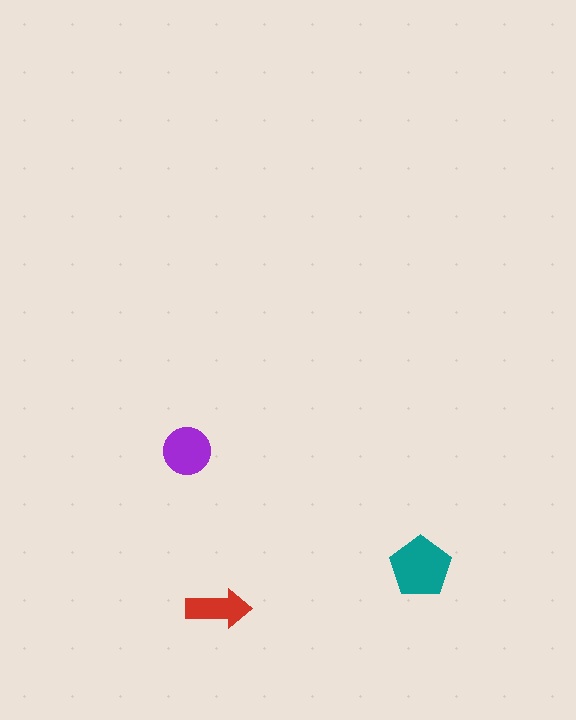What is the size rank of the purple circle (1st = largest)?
2nd.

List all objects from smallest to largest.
The red arrow, the purple circle, the teal pentagon.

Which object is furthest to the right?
The teal pentagon is rightmost.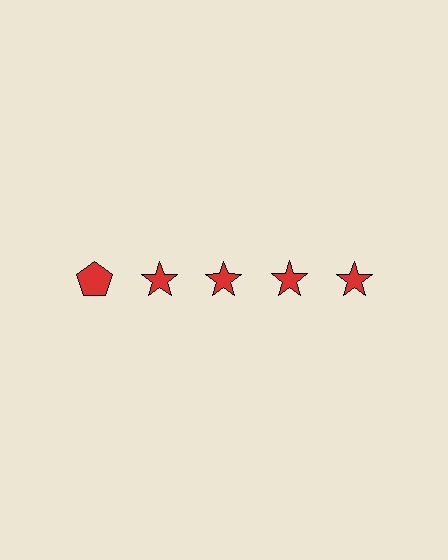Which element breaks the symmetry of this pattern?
The red pentagon in the top row, leftmost column breaks the symmetry. All other shapes are red stars.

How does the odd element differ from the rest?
It has a different shape: pentagon instead of star.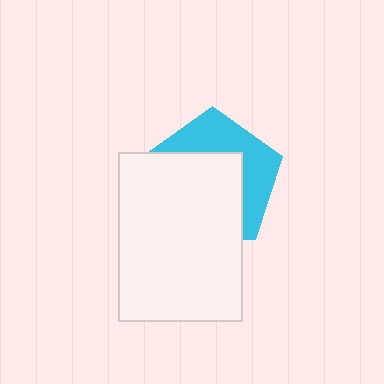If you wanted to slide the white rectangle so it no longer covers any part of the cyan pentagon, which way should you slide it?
Slide it toward the lower-left — that is the most direct way to separate the two shapes.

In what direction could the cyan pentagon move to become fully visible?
The cyan pentagon could move toward the upper-right. That would shift it out from behind the white rectangle entirely.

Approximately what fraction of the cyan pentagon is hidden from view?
Roughly 60% of the cyan pentagon is hidden behind the white rectangle.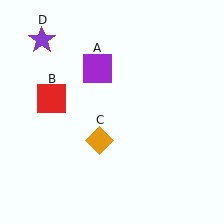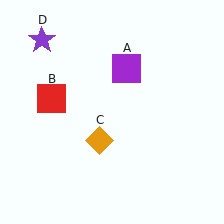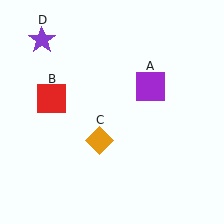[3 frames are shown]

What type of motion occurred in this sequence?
The purple square (object A) rotated clockwise around the center of the scene.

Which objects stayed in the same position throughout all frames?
Red square (object B) and orange diamond (object C) and purple star (object D) remained stationary.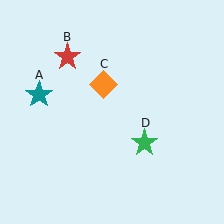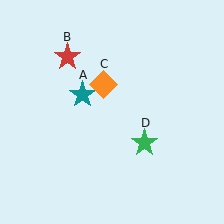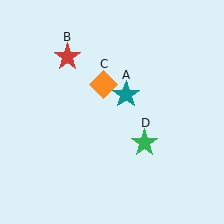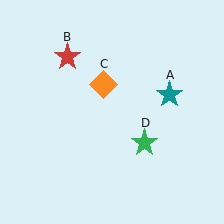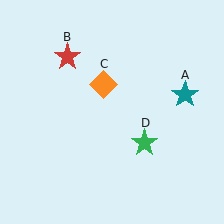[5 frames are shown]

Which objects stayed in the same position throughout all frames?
Red star (object B) and orange diamond (object C) and green star (object D) remained stationary.